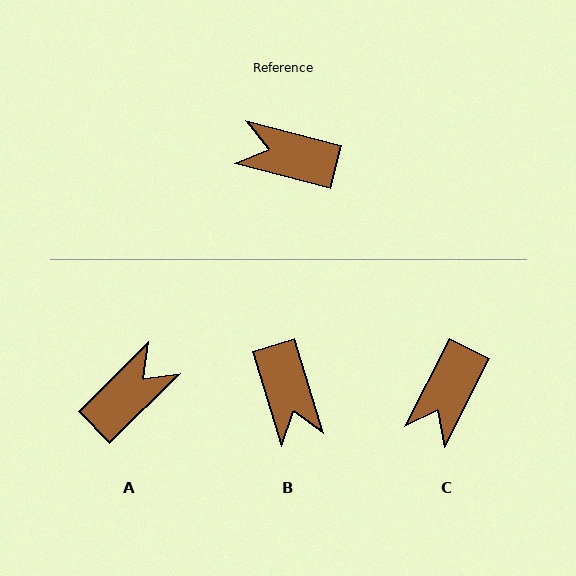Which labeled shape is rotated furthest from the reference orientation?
B, about 122 degrees away.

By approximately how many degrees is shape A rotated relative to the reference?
Approximately 120 degrees clockwise.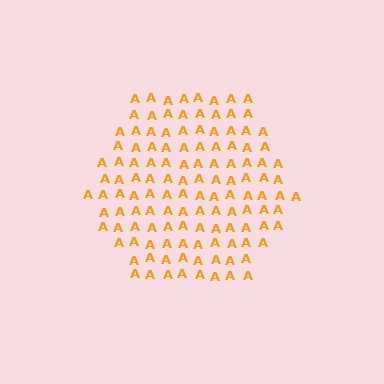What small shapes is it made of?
It is made of small letter A's.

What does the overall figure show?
The overall figure shows a hexagon.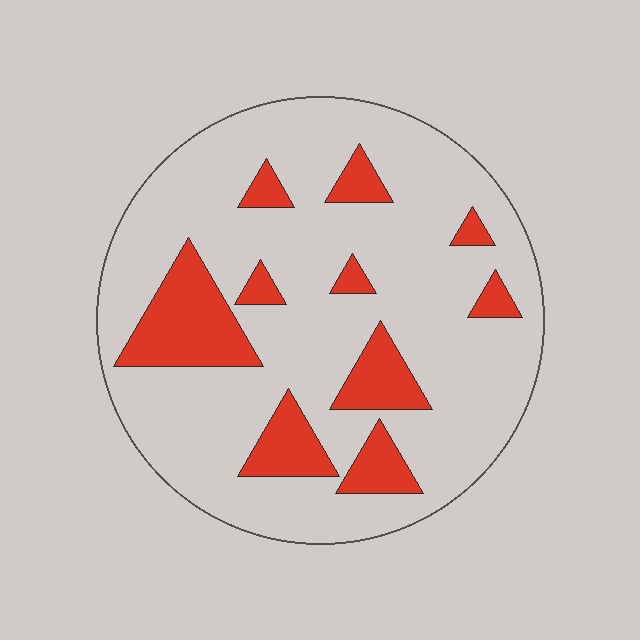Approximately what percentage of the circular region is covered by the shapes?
Approximately 20%.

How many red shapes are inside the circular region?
10.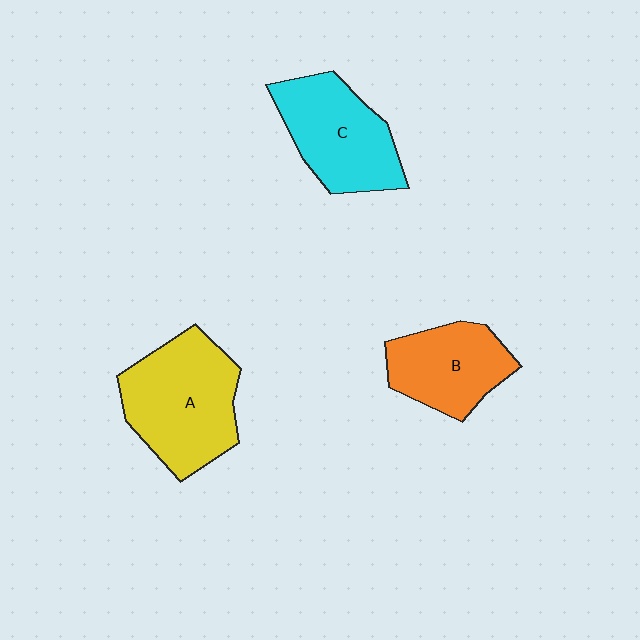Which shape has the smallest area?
Shape B (orange).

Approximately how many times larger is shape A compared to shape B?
Approximately 1.4 times.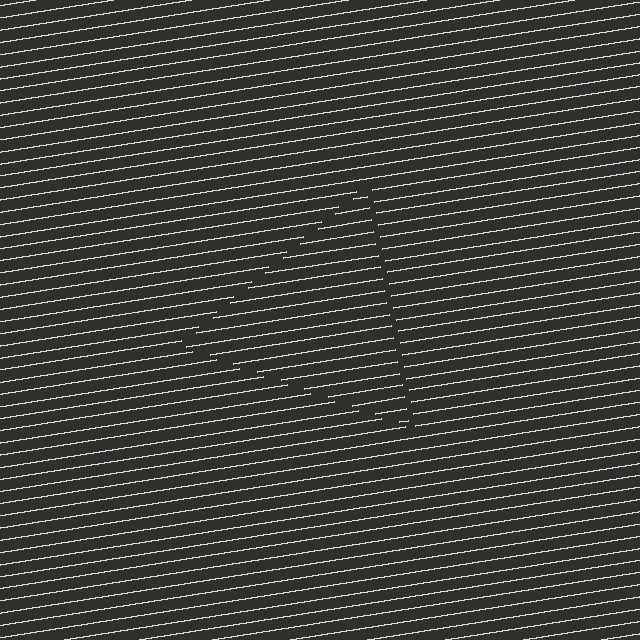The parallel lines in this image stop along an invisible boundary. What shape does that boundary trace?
An illusory triangle. The interior of the shape contains the same grating, shifted by half a period — the contour is defined by the phase discontinuity where line-ends from the inner and outer gratings abut.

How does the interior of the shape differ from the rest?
The interior of the shape contains the same grating, shifted by half a period — the contour is defined by the phase discontinuity where line-ends from the inner and outer gratings abut.